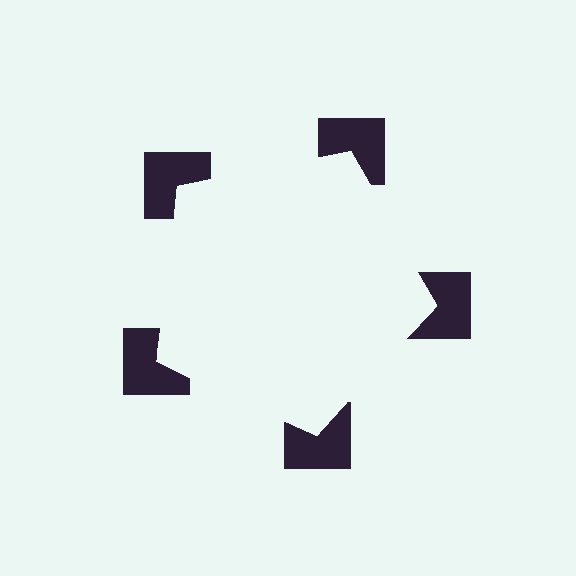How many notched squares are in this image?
There are 5 — one at each vertex of the illusory pentagon.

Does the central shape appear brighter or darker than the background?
It typically appears slightly brighter than the background, even though no actual brightness change is drawn.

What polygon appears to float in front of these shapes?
An illusory pentagon — its edges are inferred from the aligned wedge cuts in the notched squares, not physically drawn.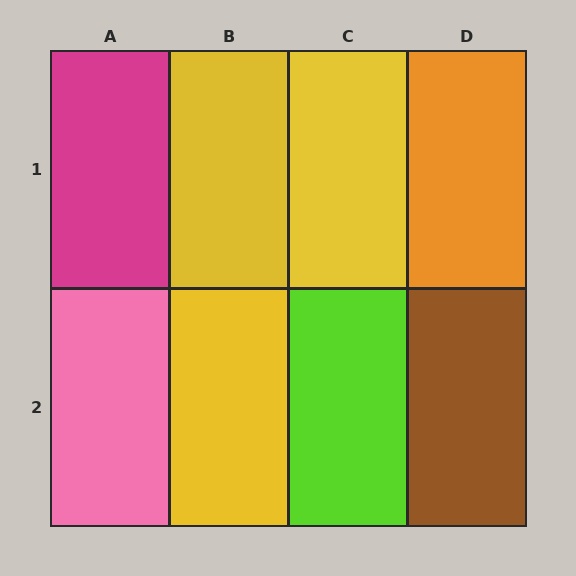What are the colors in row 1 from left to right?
Magenta, yellow, yellow, orange.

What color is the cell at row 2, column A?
Pink.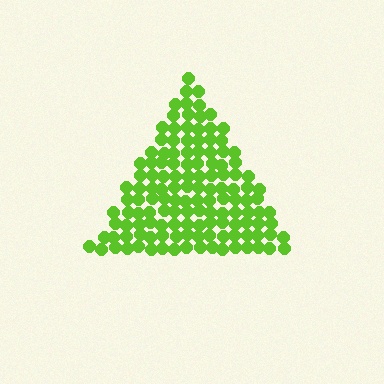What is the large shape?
The large shape is a triangle.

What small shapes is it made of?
It is made of small circles.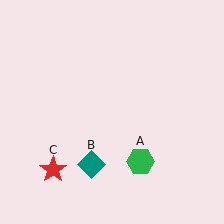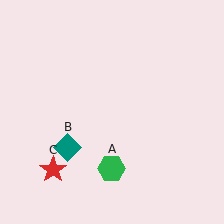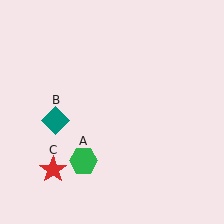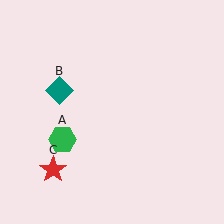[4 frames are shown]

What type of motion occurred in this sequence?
The green hexagon (object A), teal diamond (object B) rotated clockwise around the center of the scene.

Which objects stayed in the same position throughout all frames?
Red star (object C) remained stationary.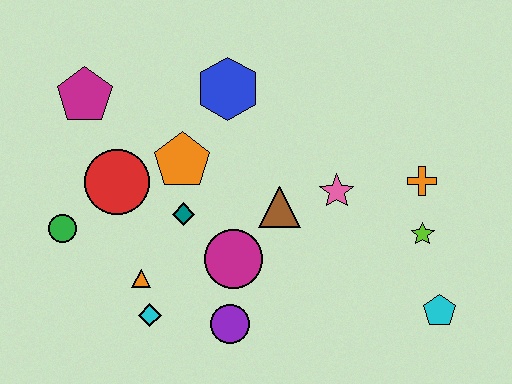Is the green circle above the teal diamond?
No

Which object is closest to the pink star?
The brown triangle is closest to the pink star.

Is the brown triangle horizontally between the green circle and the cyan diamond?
No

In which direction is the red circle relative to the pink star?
The red circle is to the left of the pink star.